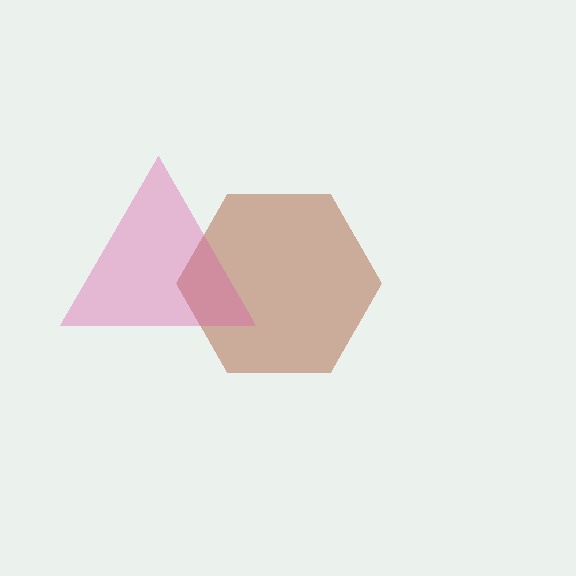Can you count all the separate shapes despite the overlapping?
Yes, there are 2 separate shapes.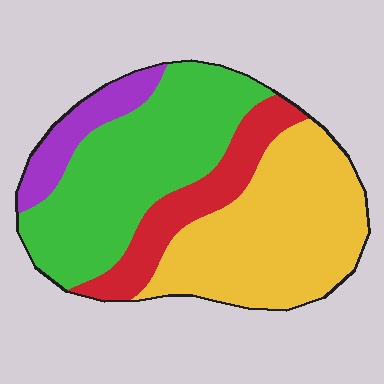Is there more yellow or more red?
Yellow.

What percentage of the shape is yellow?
Yellow takes up about three eighths (3/8) of the shape.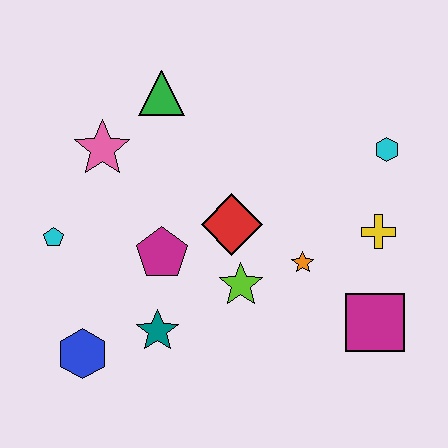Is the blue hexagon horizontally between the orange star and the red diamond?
No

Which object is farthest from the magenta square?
The cyan pentagon is farthest from the magenta square.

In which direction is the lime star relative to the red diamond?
The lime star is below the red diamond.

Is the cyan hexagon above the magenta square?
Yes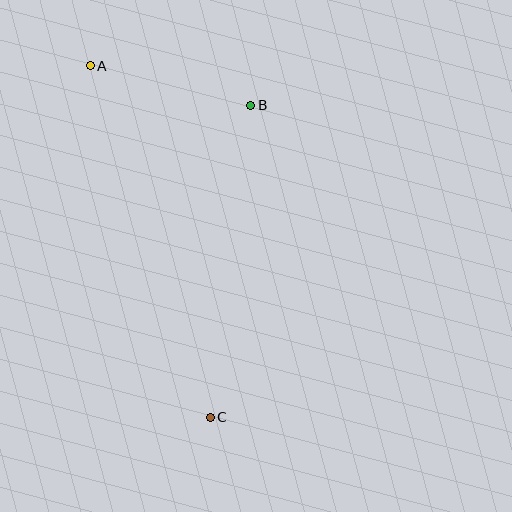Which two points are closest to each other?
Points A and B are closest to each other.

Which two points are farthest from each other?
Points A and C are farthest from each other.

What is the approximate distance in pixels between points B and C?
The distance between B and C is approximately 315 pixels.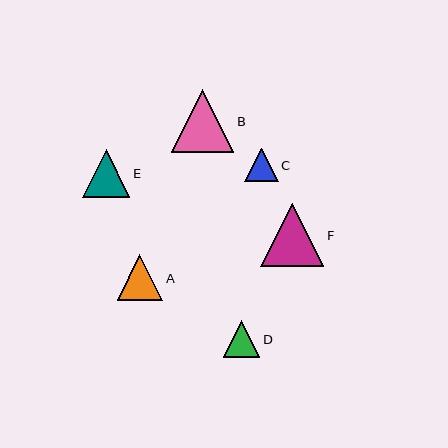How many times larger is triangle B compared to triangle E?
Triangle B is approximately 1.3 times the size of triangle E.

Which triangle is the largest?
Triangle F is the largest with a size of approximately 63 pixels.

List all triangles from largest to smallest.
From largest to smallest: F, B, E, A, D, C.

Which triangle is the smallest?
Triangle C is the smallest with a size of approximately 33 pixels.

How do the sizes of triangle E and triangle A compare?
Triangle E and triangle A are approximately the same size.